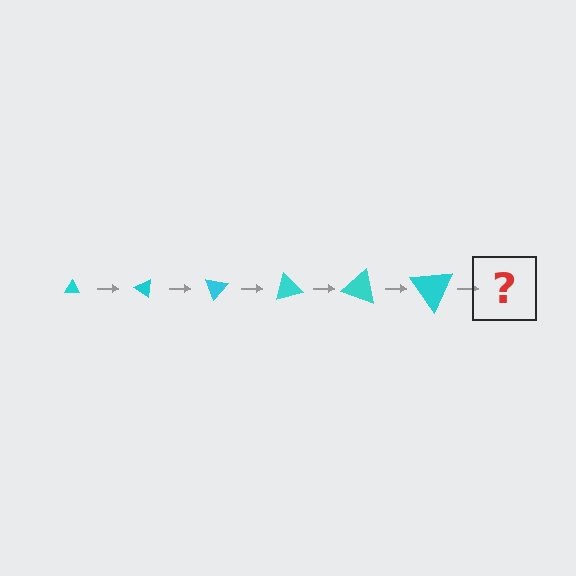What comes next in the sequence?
The next element should be a triangle, larger than the previous one and rotated 210 degrees from the start.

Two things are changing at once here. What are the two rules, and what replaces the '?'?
The two rules are that the triangle grows larger each step and it rotates 35 degrees each step. The '?' should be a triangle, larger than the previous one and rotated 210 degrees from the start.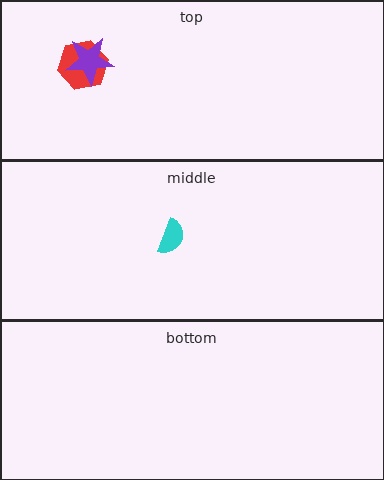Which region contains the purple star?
The top region.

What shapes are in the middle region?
The cyan semicircle.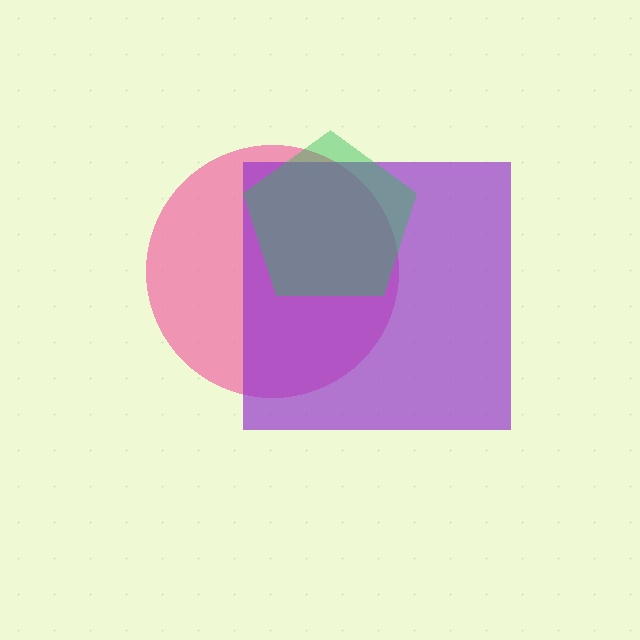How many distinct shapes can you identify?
There are 3 distinct shapes: a pink circle, a purple square, a green pentagon.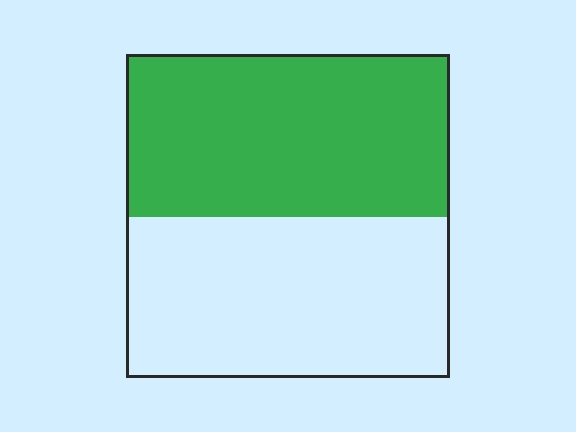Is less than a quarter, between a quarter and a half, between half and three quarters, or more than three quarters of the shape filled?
Between half and three quarters.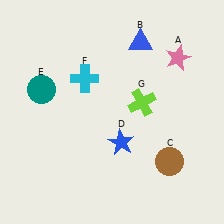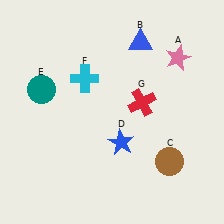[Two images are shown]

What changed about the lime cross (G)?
In Image 1, G is lime. In Image 2, it changed to red.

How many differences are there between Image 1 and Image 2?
There is 1 difference between the two images.